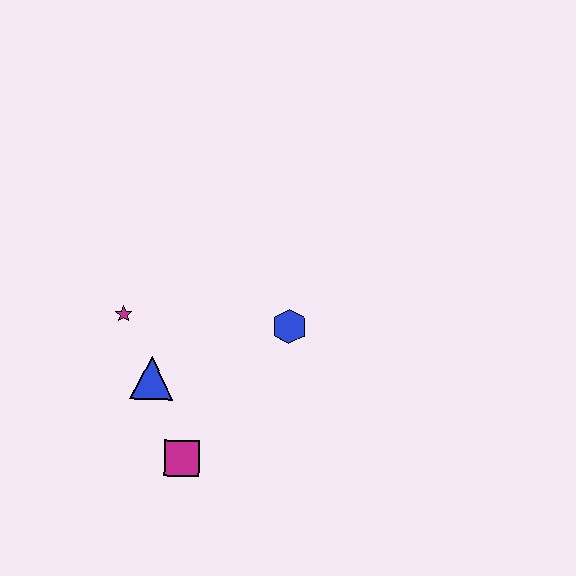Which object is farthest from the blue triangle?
The blue hexagon is farthest from the blue triangle.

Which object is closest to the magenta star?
The blue triangle is closest to the magenta star.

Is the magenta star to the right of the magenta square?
No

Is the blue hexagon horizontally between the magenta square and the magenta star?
No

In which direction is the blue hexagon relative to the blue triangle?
The blue hexagon is to the right of the blue triangle.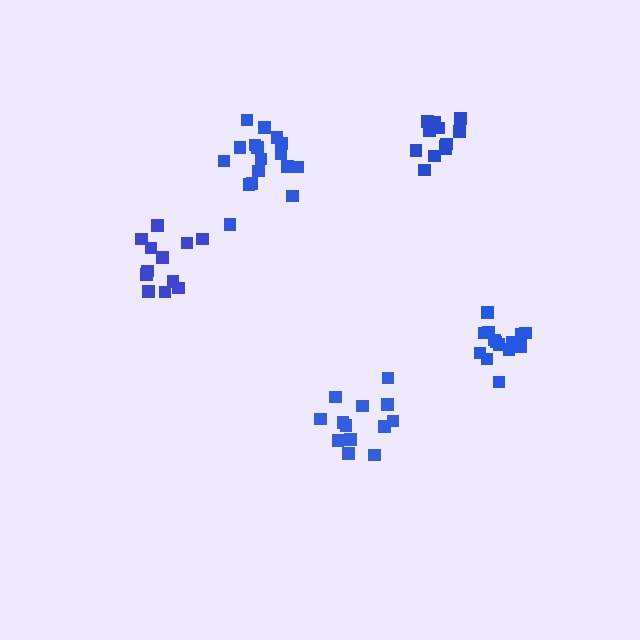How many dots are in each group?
Group 1: 13 dots, Group 2: 17 dots, Group 3: 14 dots, Group 4: 13 dots, Group 5: 13 dots (70 total).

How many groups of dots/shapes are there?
There are 5 groups.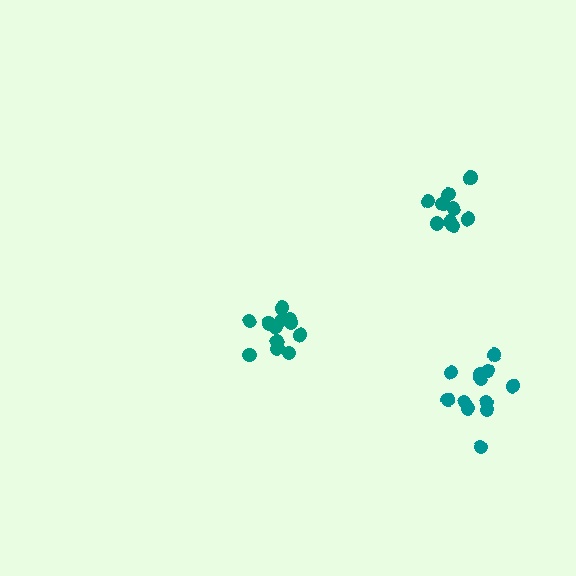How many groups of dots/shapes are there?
There are 3 groups.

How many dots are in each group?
Group 1: 12 dots, Group 2: 12 dots, Group 3: 9 dots (33 total).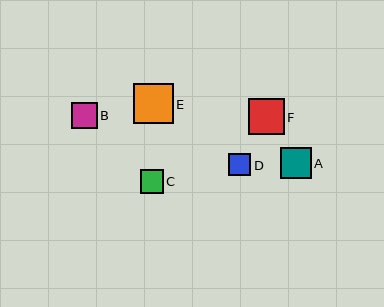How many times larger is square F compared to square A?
Square F is approximately 1.1 times the size of square A.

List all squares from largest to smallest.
From largest to smallest: E, F, A, B, C, D.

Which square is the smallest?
Square D is the smallest with a size of approximately 22 pixels.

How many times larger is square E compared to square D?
Square E is approximately 1.8 times the size of square D.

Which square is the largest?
Square E is the largest with a size of approximately 40 pixels.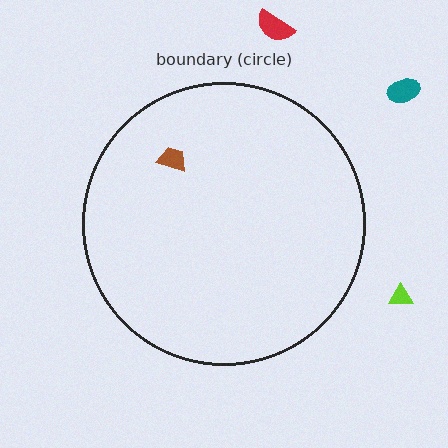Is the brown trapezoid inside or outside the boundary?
Inside.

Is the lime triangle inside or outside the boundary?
Outside.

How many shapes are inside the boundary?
1 inside, 3 outside.